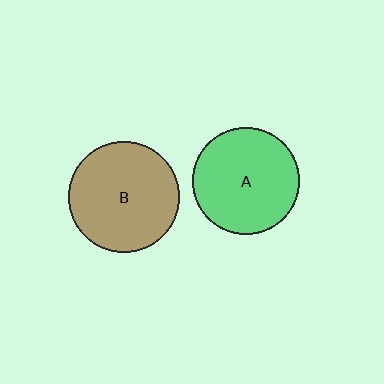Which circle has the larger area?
Circle B (brown).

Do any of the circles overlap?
No, none of the circles overlap.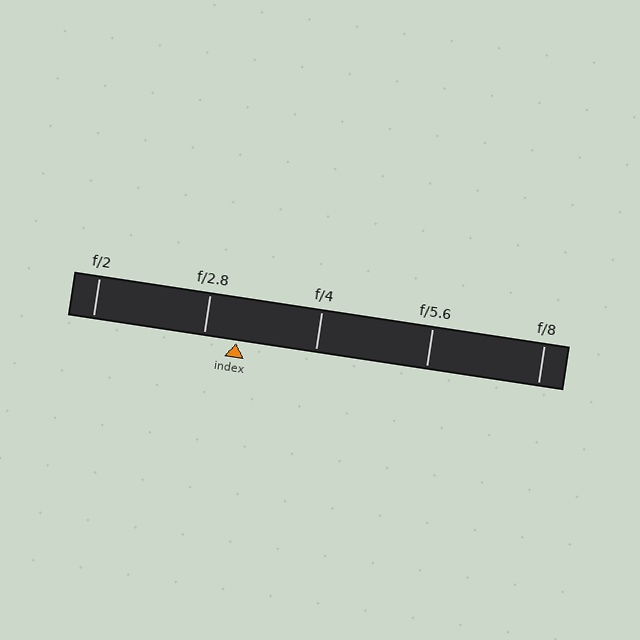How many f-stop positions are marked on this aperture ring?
There are 5 f-stop positions marked.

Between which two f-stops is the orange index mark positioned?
The index mark is between f/2.8 and f/4.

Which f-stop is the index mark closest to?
The index mark is closest to f/2.8.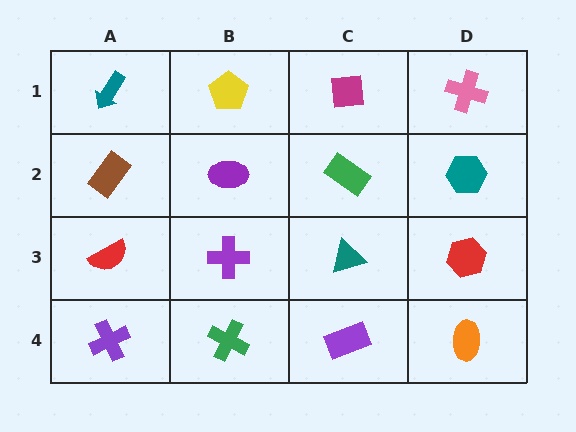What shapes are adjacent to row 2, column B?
A yellow pentagon (row 1, column B), a purple cross (row 3, column B), a brown rectangle (row 2, column A), a green rectangle (row 2, column C).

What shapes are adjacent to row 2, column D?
A pink cross (row 1, column D), a red hexagon (row 3, column D), a green rectangle (row 2, column C).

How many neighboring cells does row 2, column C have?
4.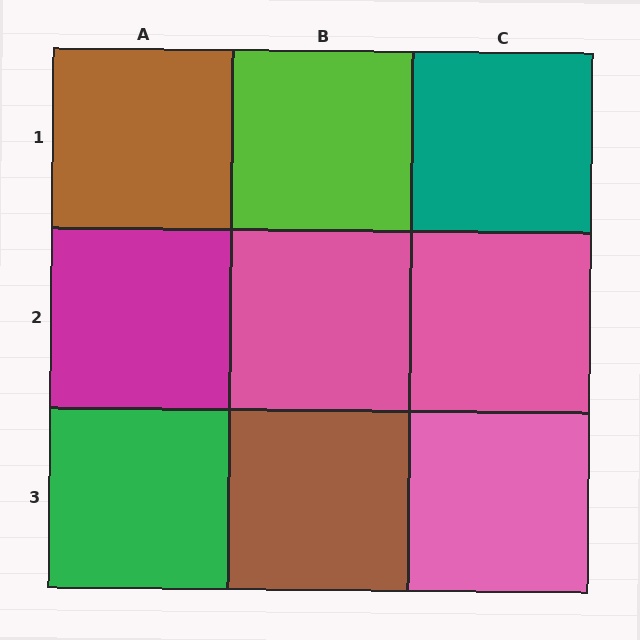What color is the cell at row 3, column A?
Green.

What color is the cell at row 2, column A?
Magenta.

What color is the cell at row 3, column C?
Pink.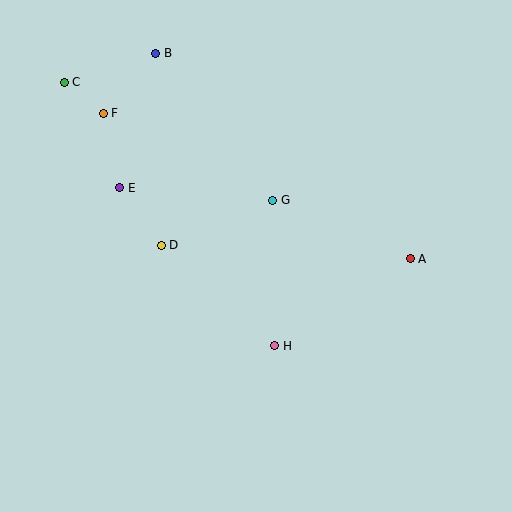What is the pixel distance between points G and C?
The distance between G and C is 240 pixels.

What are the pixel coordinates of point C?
Point C is at (64, 82).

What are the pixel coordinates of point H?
Point H is at (275, 346).